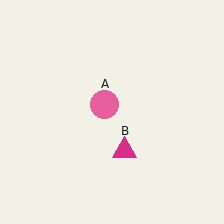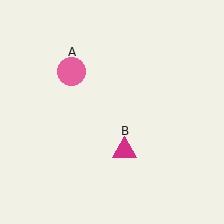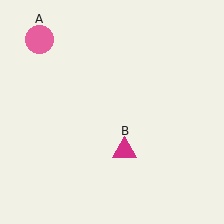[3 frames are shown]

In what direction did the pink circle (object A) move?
The pink circle (object A) moved up and to the left.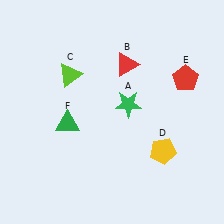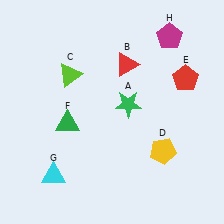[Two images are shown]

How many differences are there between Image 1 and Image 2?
There are 2 differences between the two images.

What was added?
A cyan triangle (G), a magenta pentagon (H) were added in Image 2.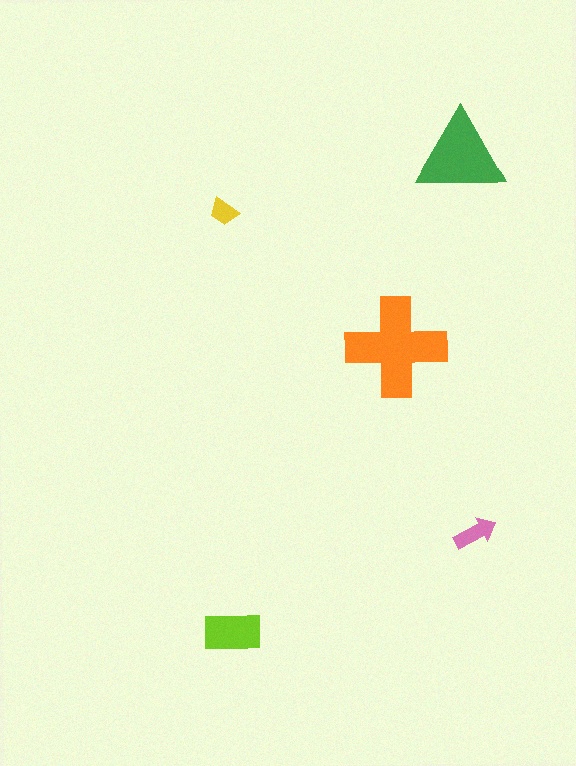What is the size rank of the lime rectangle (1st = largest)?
3rd.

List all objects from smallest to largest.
The yellow trapezoid, the pink arrow, the lime rectangle, the green triangle, the orange cross.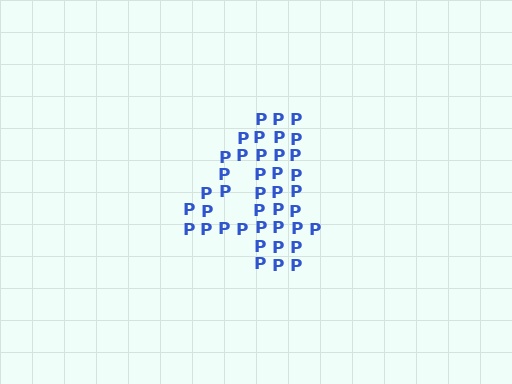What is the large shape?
The large shape is the digit 4.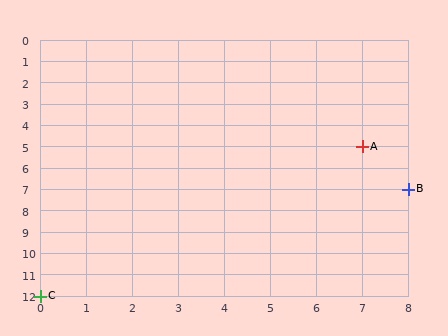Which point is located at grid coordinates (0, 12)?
Point C is at (0, 12).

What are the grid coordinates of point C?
Point C is at grid coordinates (0, 12).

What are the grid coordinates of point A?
Point A is at grid coordinates (7, 5).